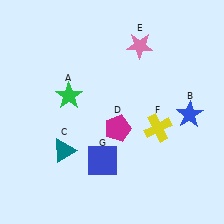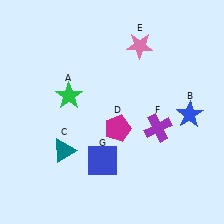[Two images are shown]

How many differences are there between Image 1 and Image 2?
There is 1 difference between the two images.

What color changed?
The cross (F) changed from yellow in Image 1 to purple in Image 2.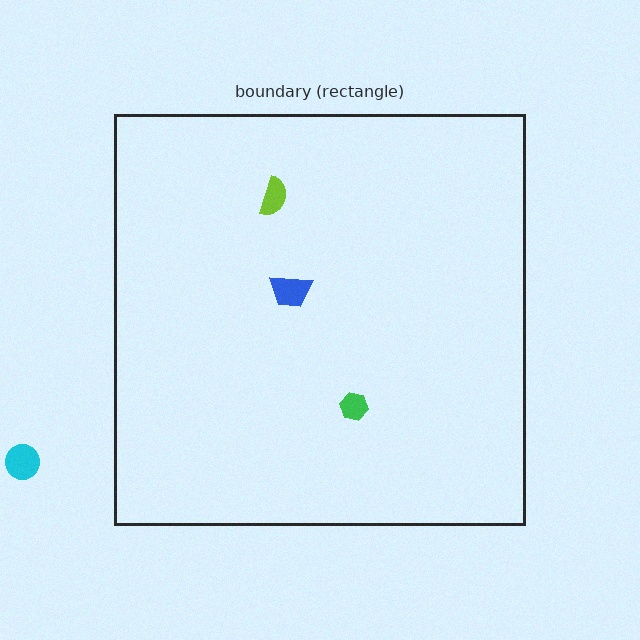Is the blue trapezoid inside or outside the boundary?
Inside.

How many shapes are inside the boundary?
3 inside, 1 outside.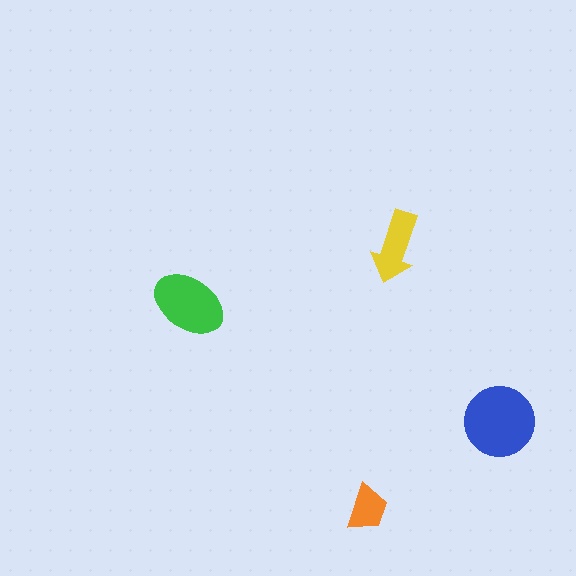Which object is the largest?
The blue circle.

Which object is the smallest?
The orange trapezoid.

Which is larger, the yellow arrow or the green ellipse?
The green ellipse.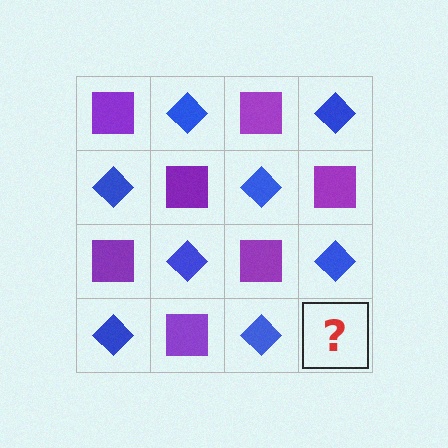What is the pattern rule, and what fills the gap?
The rule is that it alternates purple square and blue diamond in a checkerboard pattern. The gap should be filled with a purple square.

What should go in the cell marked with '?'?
The missing cell should contain a purple square.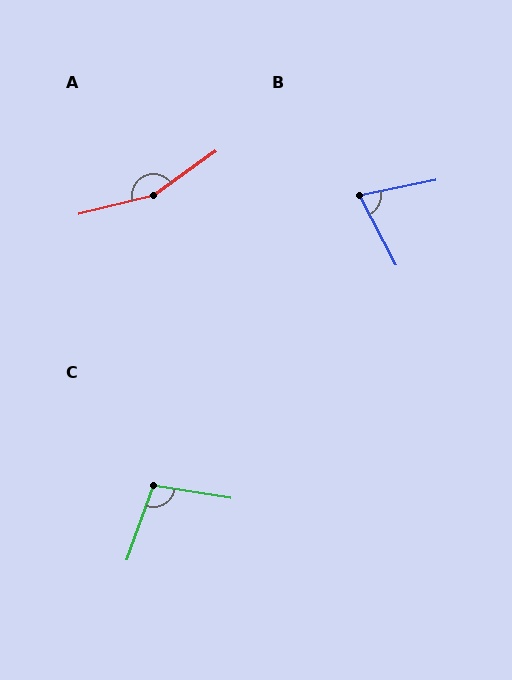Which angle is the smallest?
B, at approximately 74 degrees.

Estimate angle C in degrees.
Approximately 101 degrees.